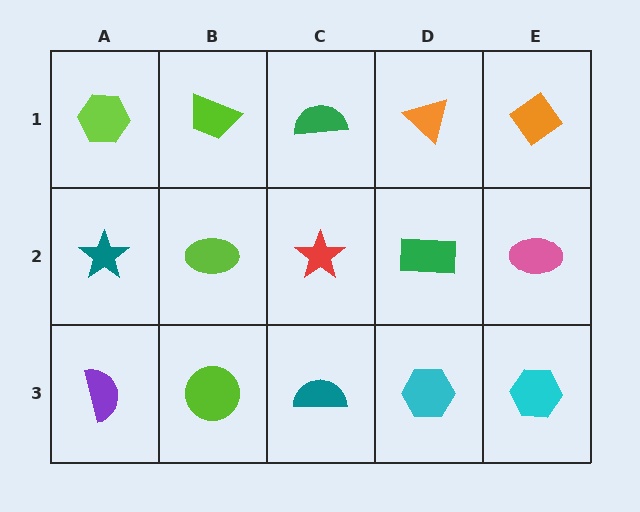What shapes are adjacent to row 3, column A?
A teal star (row 2, column A), a lime circle (row 3, column B).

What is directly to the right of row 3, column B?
A teal semicircle.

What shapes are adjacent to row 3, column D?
A green rectangle (row 2, column D), a teal semicircle (row 3, column C), a cyan hexagon (row 3, column E).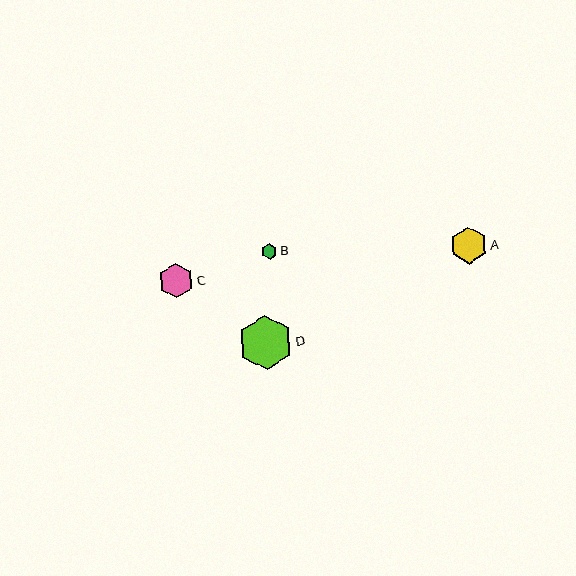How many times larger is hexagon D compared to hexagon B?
Hexagon D is approximately 3.5 times the size of hexagon B.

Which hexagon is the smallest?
Hexagon B is the smallest with a size of approximately 16 pixels.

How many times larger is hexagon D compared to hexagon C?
Hexagon D is approximately 1.6 times the size of hexagon C.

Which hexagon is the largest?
Hexagon D is the largest with a size of approximately 55 pixels.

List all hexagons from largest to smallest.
From largest to smallest: D, A, C, B.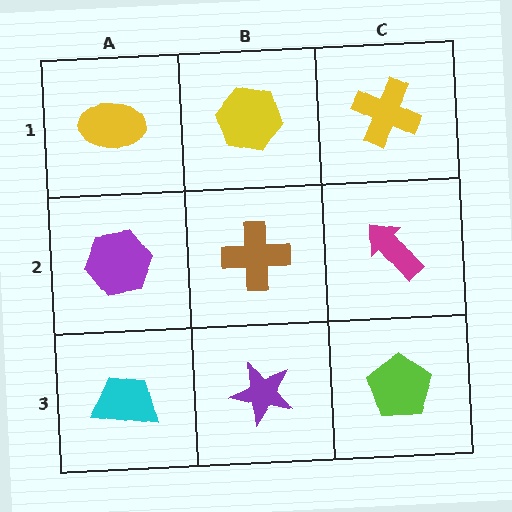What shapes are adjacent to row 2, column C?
A yellow cross (row 1, column C), a lime pentagon (row 3, column C), a brown cross (row 2, column B).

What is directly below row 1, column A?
A purple hexagon.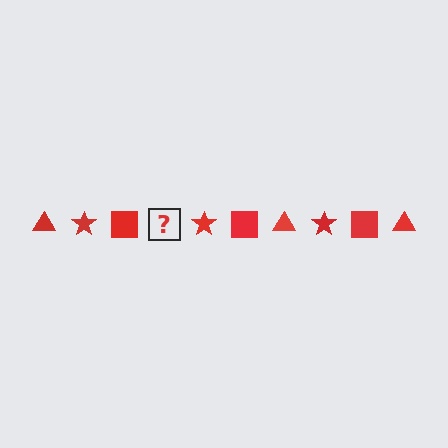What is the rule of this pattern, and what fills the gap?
The rule is that the pattern cycles through triangle, star, square shapes in red. The gap should be filled with a red triangle.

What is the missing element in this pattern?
The missing element is a red triangle.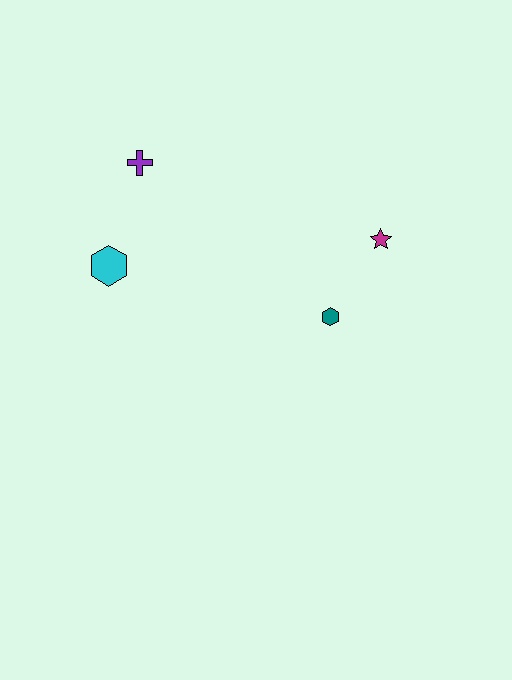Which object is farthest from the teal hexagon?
The purple cross is farthest from the teal hexagon.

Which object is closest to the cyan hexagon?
The purple cross is closest to the cyan hexagon.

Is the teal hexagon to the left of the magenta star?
Yes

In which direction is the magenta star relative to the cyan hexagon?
The magenta star is to the right of the cyan hexagon.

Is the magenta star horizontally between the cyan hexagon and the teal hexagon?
No